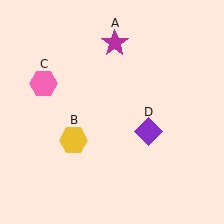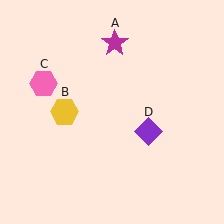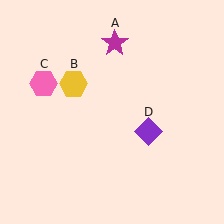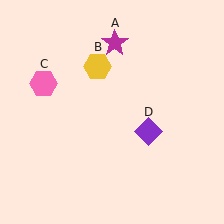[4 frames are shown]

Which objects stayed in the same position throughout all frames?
Magenta star (object A) and pink hexagon (object C) and purple diamond (object D) remained stationary.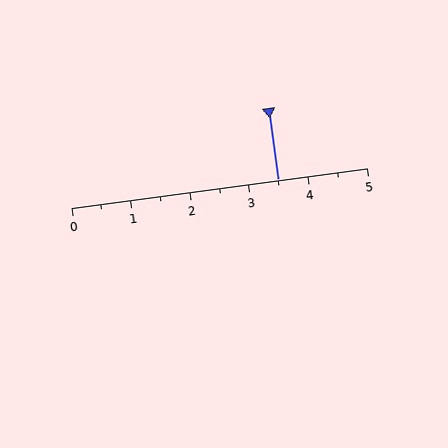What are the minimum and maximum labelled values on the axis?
The axis runs from 0 to 5.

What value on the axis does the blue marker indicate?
The marker indicates approximately 3.5.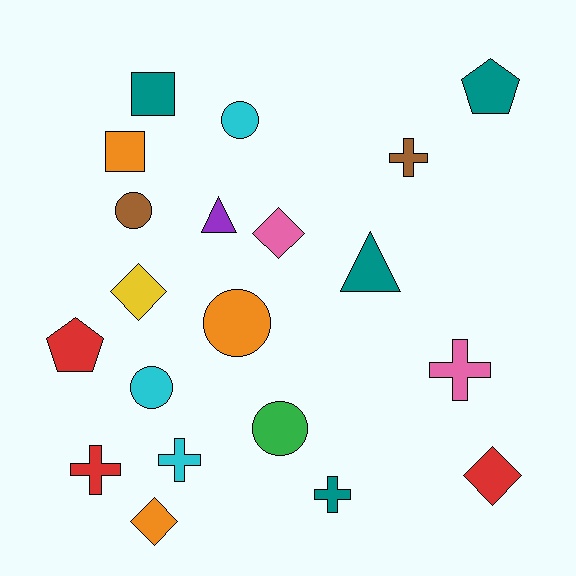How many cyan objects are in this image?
There are 3 cyan objects.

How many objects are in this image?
There are 20 objects.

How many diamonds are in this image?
There are 4 diamonds.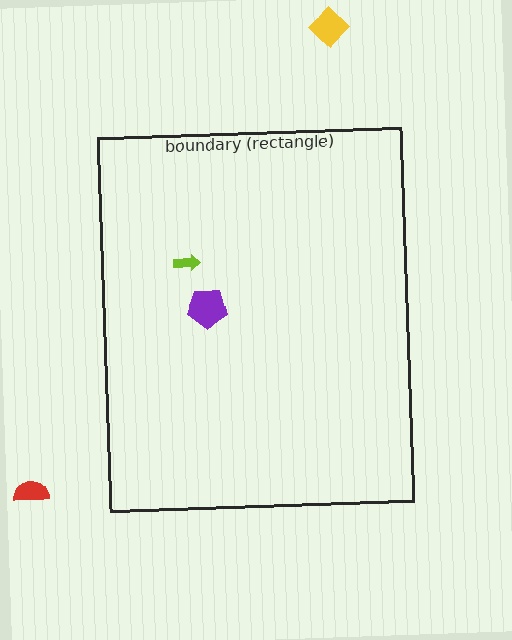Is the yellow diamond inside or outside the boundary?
Outside.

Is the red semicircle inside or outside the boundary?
Outside.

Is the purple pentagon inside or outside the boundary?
Inside.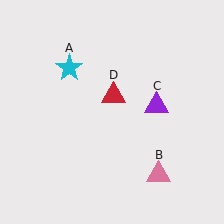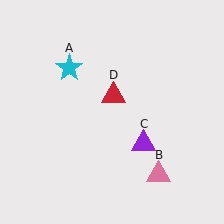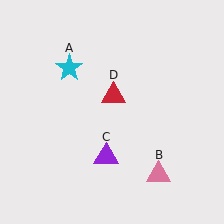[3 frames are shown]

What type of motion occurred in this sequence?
The purple triangle (object C) rotated clockwise around the center of the scene.